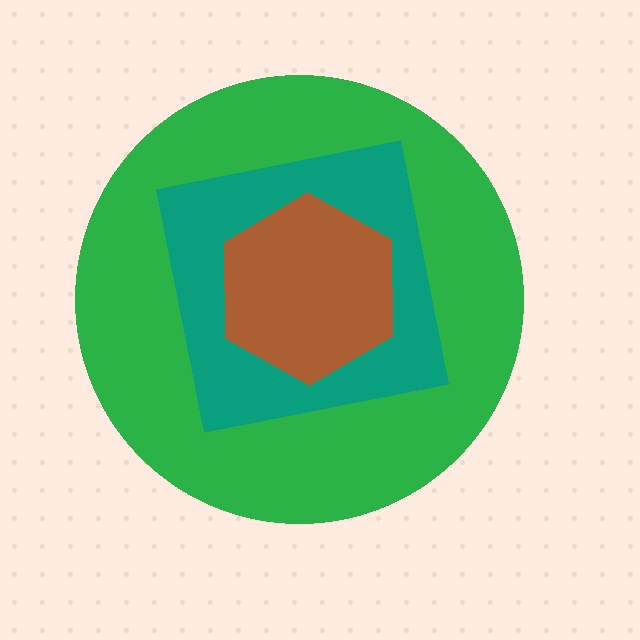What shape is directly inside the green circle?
The teal square.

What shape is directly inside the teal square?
The brown hexagon.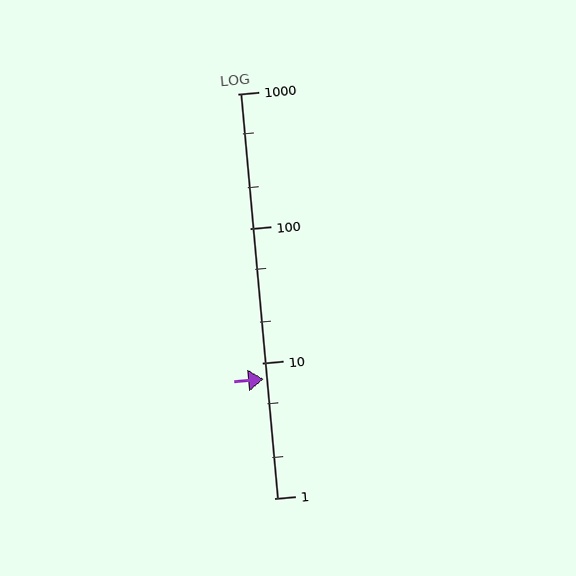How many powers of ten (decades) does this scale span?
The scale spans 3 decades, from 1 to 1000.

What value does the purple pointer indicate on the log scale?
The pointer indicates approximately 7.7.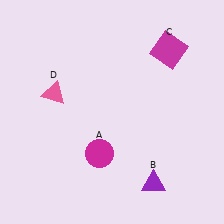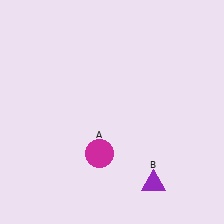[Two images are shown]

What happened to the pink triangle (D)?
The pink triangle (D) was removed in Image 2. It was in the top-left area of Image 1.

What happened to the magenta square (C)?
The magenta square (C) was removed in Image 2. It was in the top-right area of Image 1.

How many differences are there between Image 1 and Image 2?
There are 2 differences between the two images.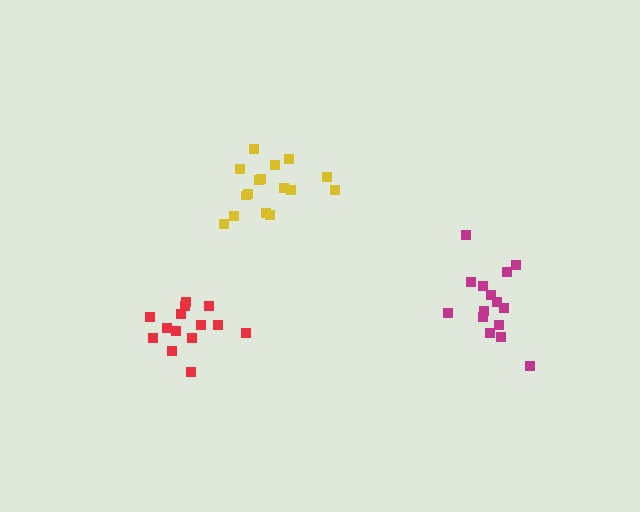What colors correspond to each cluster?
The clusters are colored: magenta, yellow, red.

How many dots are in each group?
Group 1: 15 dots, Group 2: 16 dots, Group 3: 14 dots (45 total).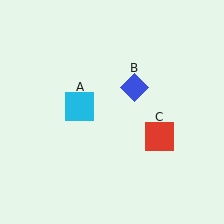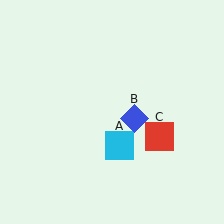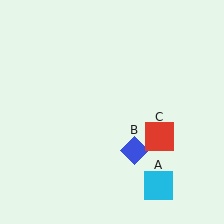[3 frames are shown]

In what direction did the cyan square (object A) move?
The cyan square (object A) moved down and to the right.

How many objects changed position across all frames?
2 objects changed position: cyan square (object A), blue diamond (object B).